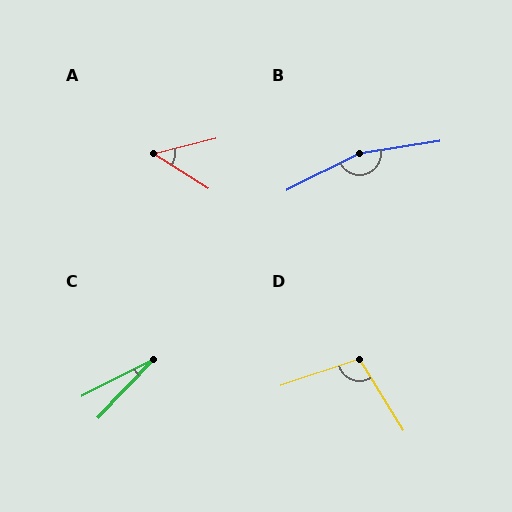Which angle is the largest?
B, at approximately 162 degrees.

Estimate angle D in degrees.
Approximately 103 degrees.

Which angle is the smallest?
C, at approximately 19 degrees.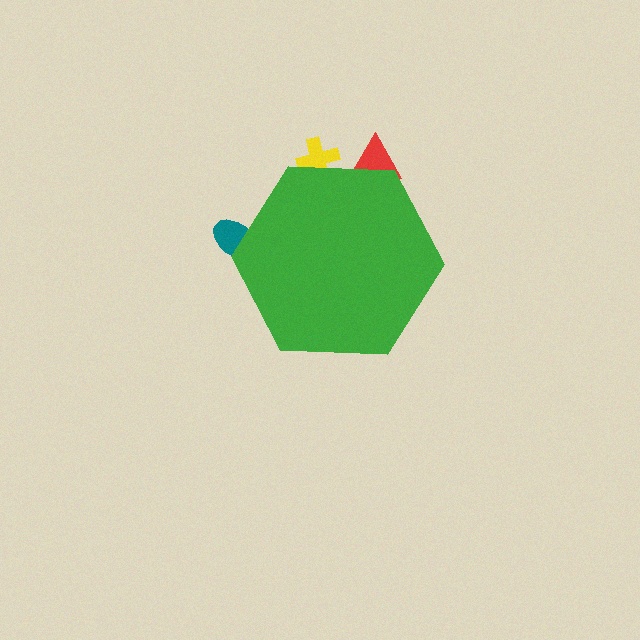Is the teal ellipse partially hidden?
Yes, the teal ellipse is partially hidden behind the green hexagon.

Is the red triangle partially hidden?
Yes, the red triangle is partially hidden behind the green hexagon.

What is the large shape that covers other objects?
A green hexagon.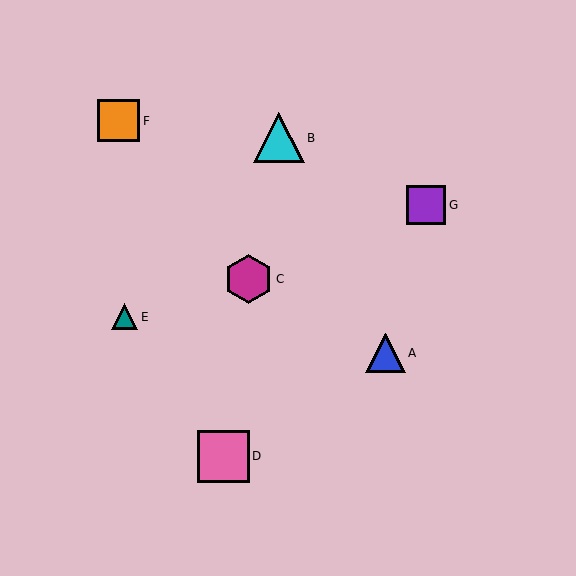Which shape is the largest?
The pink square (labeled D) is the largest.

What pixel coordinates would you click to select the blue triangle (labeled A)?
Click at (385, 353) to select the blue triangle A.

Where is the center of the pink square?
The center of the pink square is at (223, 456).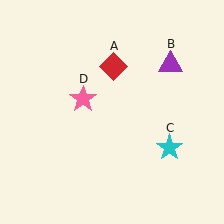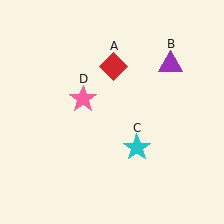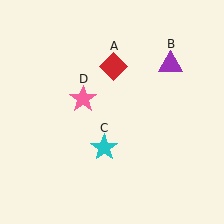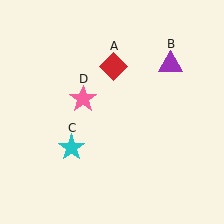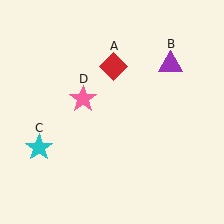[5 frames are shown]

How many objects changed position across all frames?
1 object changed position: cyan star (object C).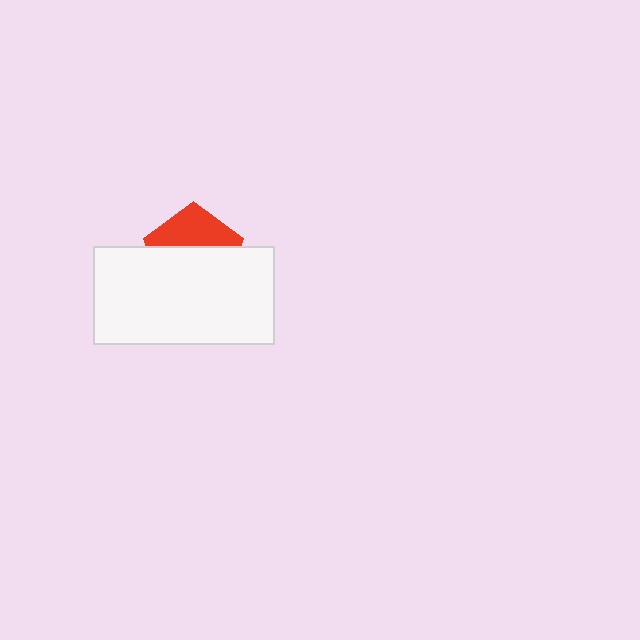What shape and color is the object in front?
The object in front is a white rectangle.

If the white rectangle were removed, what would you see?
You would see the complete red pentagon.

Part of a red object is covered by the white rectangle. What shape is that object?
It is a pentagon.